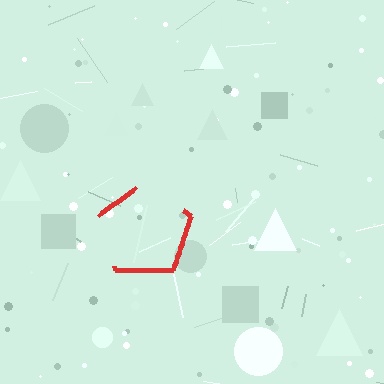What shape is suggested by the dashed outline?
The dashed outline suggests a pentagon.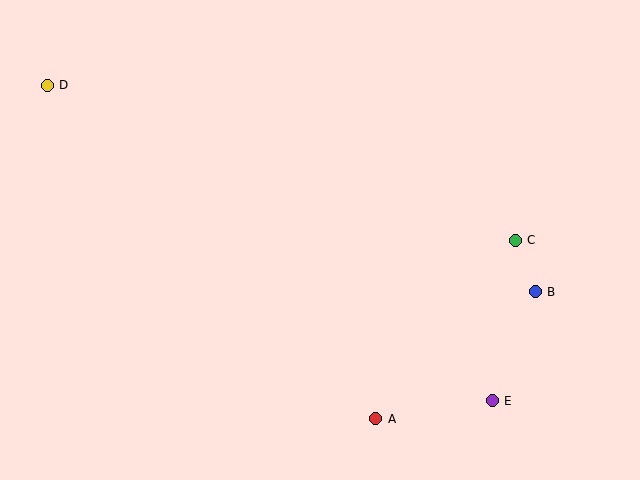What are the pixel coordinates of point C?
Point C is at (515, 240).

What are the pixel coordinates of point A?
Point A is at (376, 419).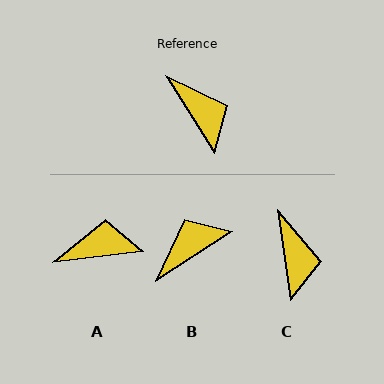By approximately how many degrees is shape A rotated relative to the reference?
Approximately 65 degrees counter-clockwise.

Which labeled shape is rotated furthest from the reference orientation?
B, about 91 degrees away.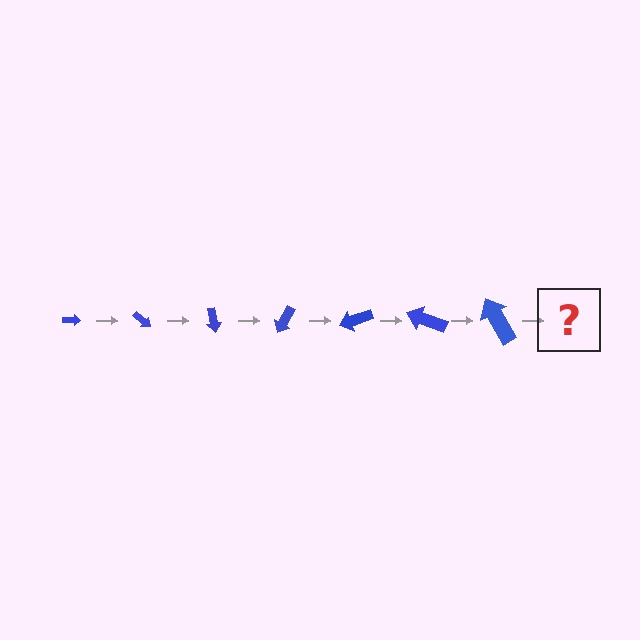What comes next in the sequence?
The next element should be an arrow, larger than the previous one and rotated 280 degrees from the start.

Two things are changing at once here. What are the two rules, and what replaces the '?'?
The two rules are that the arrow grows larger each step and it rotates 40 degrees each step. The '?' should be an arrow, larger than the previous one and rotated 280 degrees from the start.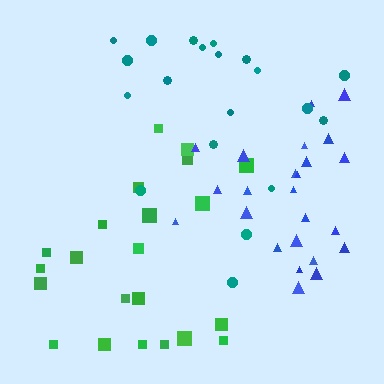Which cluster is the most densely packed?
Blue.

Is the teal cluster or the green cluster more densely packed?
Teal.